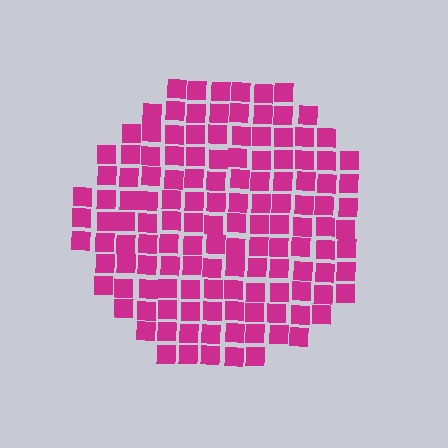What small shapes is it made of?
It is made of small squares.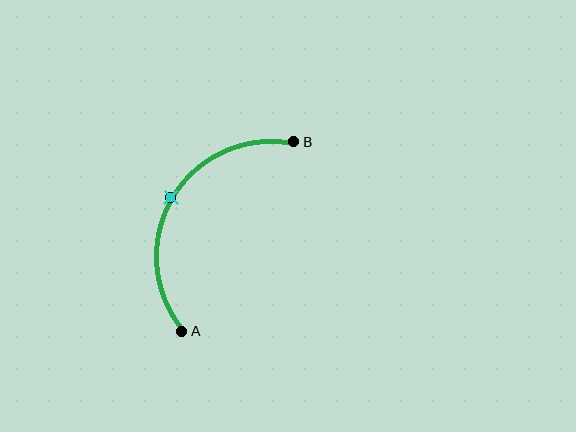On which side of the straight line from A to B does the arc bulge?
The arc bulges to the left of the straight line connecting A and B.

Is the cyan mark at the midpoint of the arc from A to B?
Yes. The cyan mark lies on the arc at equal arc-length from both A and B — it is the arc midpoint.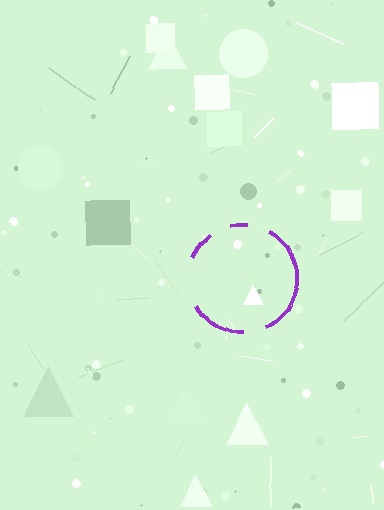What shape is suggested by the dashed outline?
The dashed outline suggests a circle.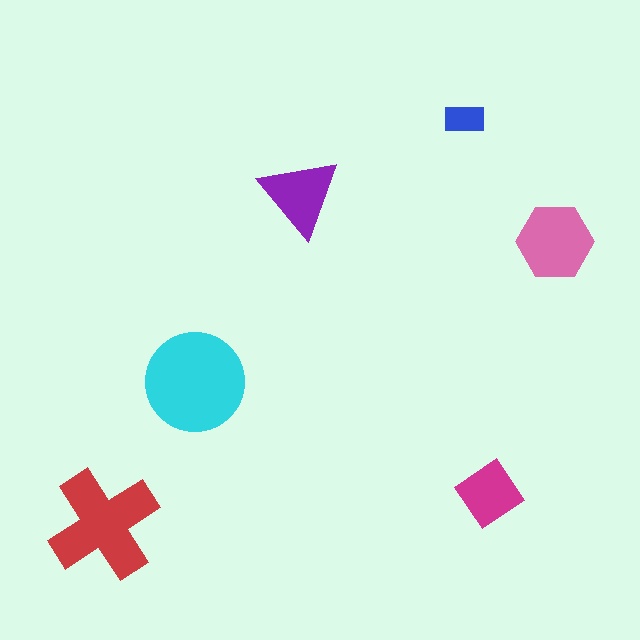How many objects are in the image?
There are 6 objects in the image.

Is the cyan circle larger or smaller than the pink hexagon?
Larger.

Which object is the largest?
The cyan circle.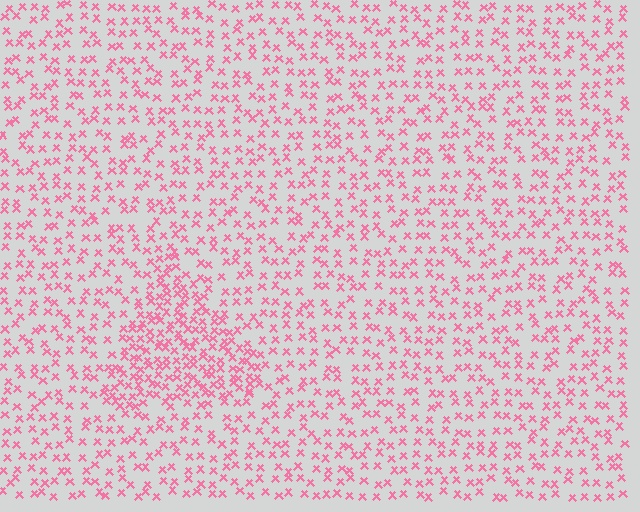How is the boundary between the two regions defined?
The boundary is defined by a change in element density (approximately 2.0x ratio). All elements are the same color, size, and shape.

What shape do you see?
I see a triangle.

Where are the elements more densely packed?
The elements are more densely packed inside the triangle boundary.